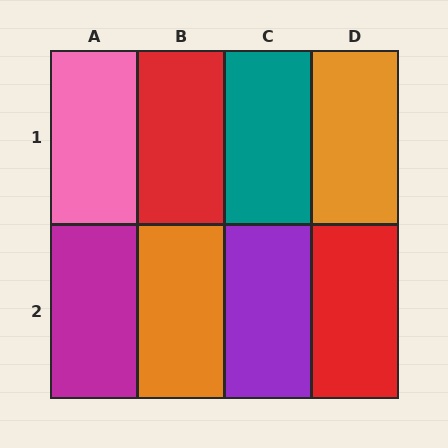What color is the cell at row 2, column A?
Magenta.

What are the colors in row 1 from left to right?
Pink, red, teal, orange.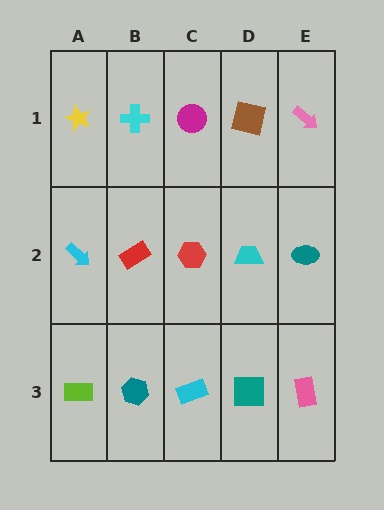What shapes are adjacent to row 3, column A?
A cyan arrow (row 2, column A), a teal hexagon (row 3, column B).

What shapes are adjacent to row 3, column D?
A cyan trapezoid (row 2, column D), a cyan rectangle (row 3, column C), a pink rectangle (row 3, column E).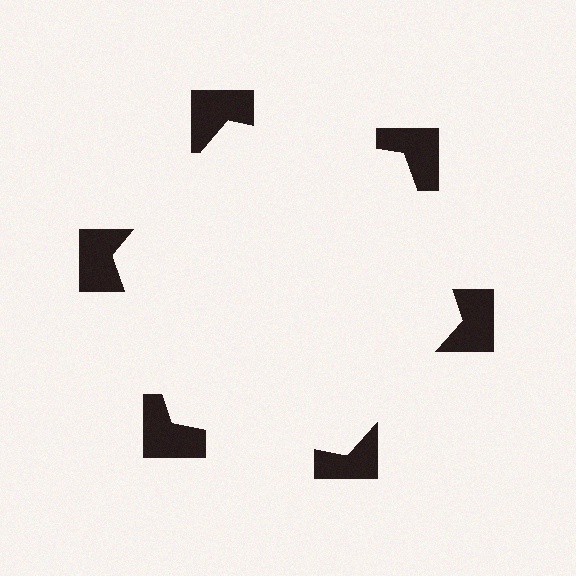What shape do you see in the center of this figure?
An illusory hexagon — its edges are inferred from the aligned wedge cuts in the notched squares, not physically drawn.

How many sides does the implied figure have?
6 sides.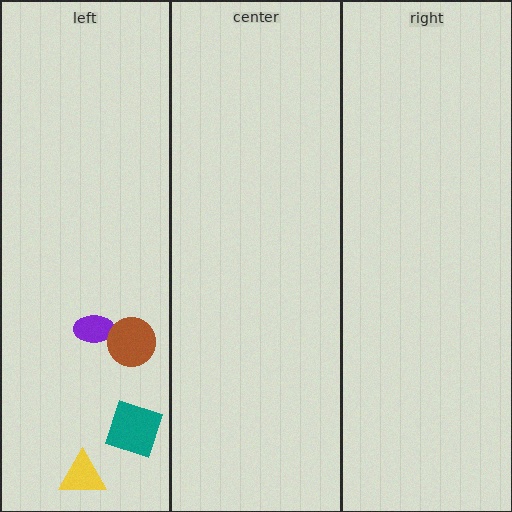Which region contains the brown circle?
The left region.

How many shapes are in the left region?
4.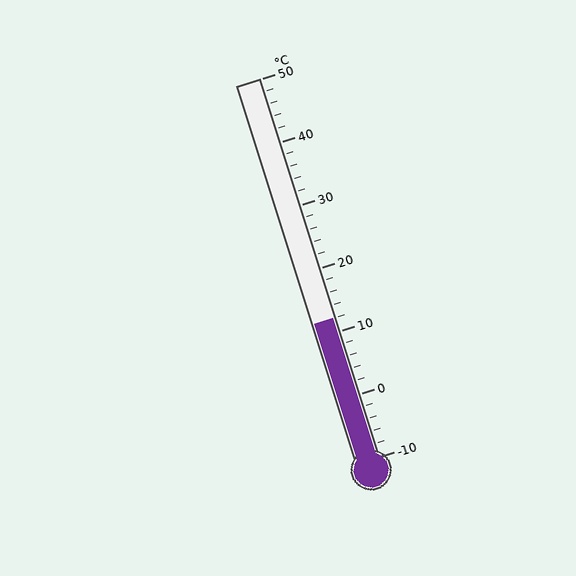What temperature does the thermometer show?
The thermometer shows approximately 12°C.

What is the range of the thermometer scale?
The thermometer scale ranges from -10°C to 50°C.